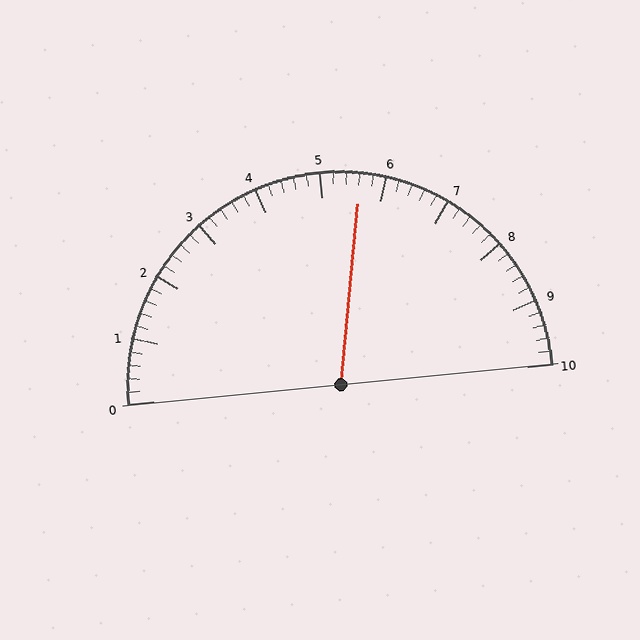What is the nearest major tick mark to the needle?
The nearest major tick mark is 6.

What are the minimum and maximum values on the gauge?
The gauge ranges from 0 to 10.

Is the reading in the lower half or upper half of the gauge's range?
The reading is in the upper half of the range (0 to 10).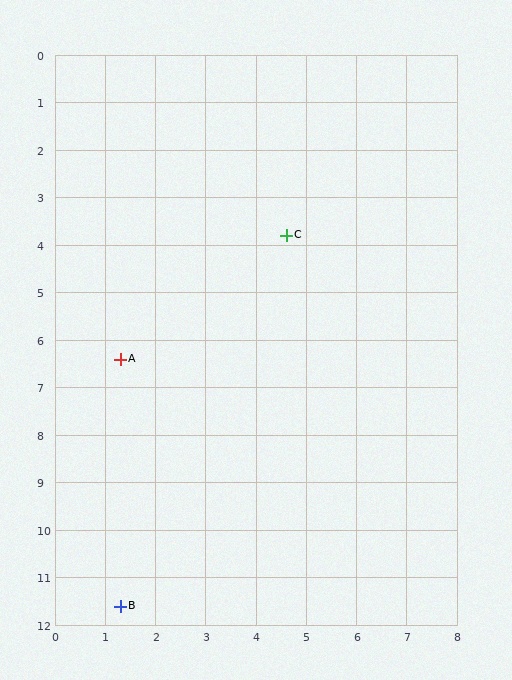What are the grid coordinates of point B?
Point B is at approximately (1.3, 11.6).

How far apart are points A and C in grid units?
Points A and C are about 4.2 grid units apart.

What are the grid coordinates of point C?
Point C is at approximately (4.6, 3.8).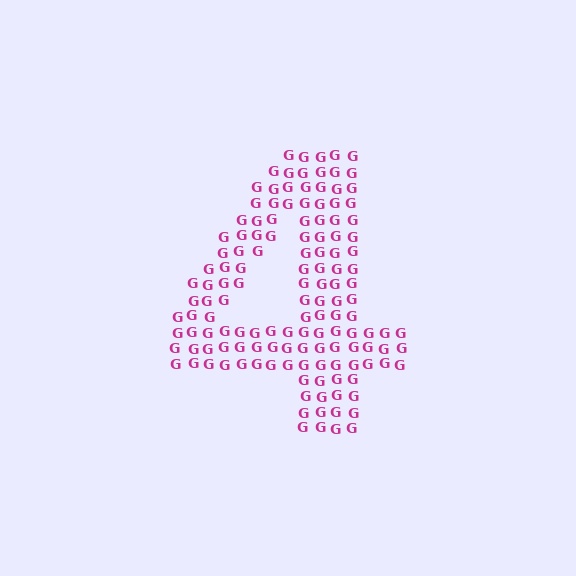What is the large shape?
The large shape is the digit 4.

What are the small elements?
The small elements are letter G's.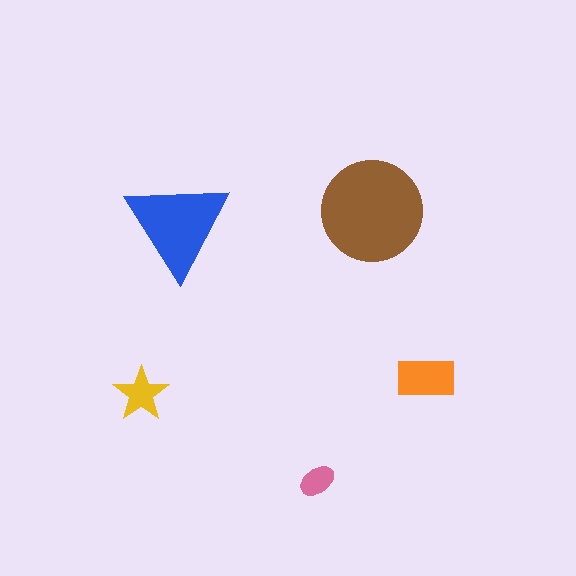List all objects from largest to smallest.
The brown circle, the blue triangle, the orange rectangle, the yellow star, the pink ellipse.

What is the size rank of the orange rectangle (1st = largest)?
3rd.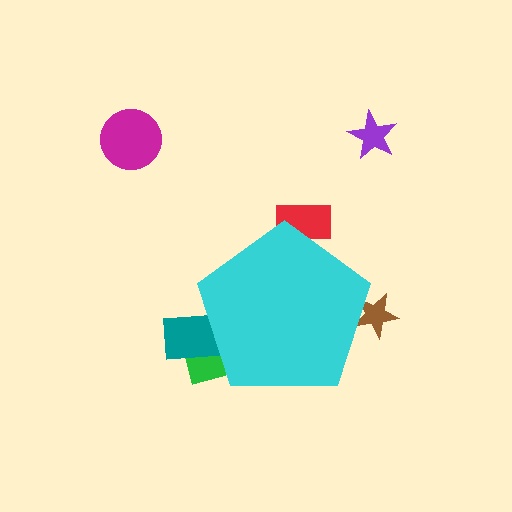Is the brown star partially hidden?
Yes, the brown star is partially hidden behind the cyan pentagon.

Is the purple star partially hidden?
No, the purple star is fully visible.